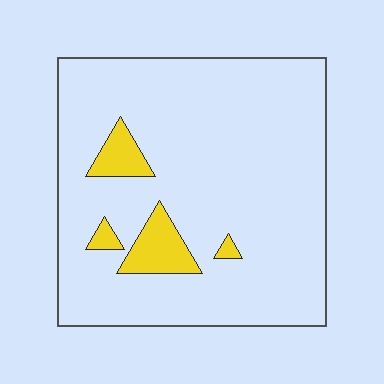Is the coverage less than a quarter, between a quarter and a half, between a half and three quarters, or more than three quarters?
Less than a quarter.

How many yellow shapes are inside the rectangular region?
4.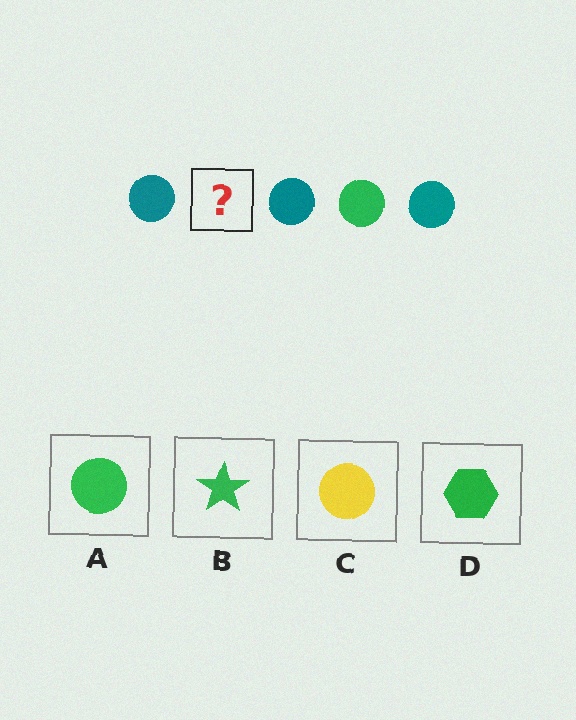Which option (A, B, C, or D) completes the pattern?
A.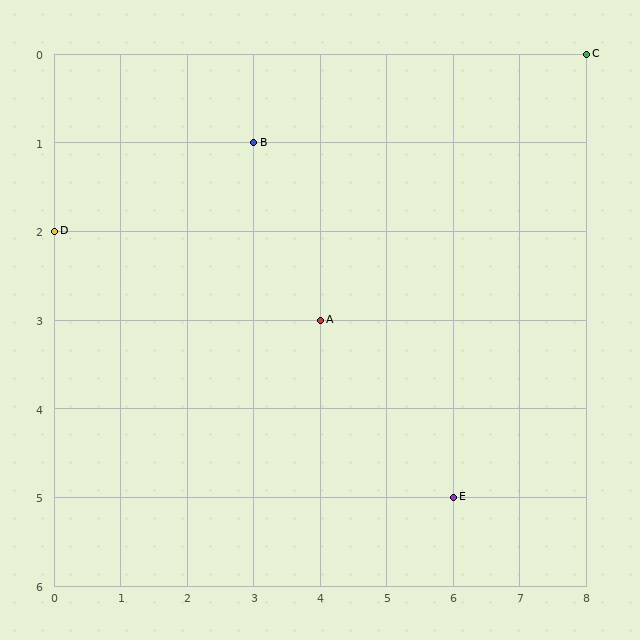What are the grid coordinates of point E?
Point E is at grid coordinates (6, 5).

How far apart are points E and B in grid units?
Points E and B are 3 columns and 4 rows apart (about 5.0 grid units diagonally).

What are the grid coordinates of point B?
Point B is at grid coordinates (3, 1).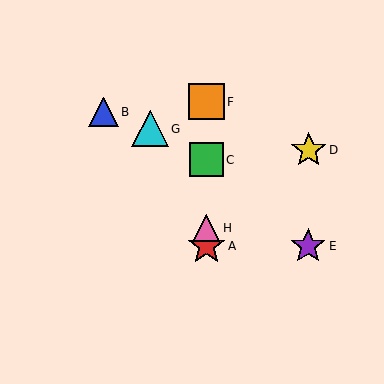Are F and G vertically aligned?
No, F is at x≈206 and G is at x≈150.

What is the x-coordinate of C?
Object C is at x≈206.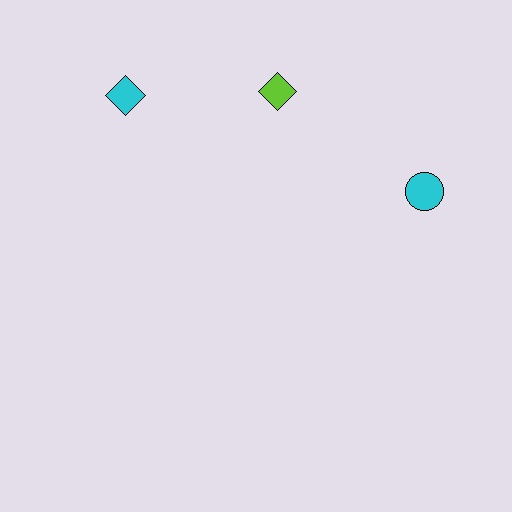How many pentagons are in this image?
There are no pentagons.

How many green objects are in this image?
There are no green objects.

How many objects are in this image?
There are 3 objects.